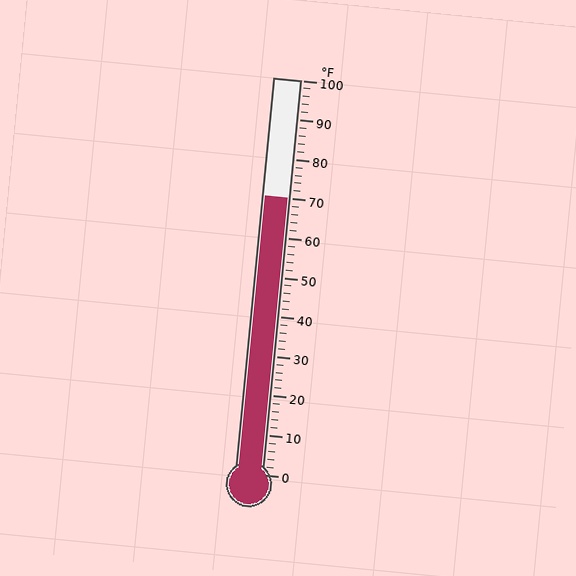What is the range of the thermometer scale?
The thermometer scale ranges from 0°F to 100°F.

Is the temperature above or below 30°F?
The temperature is above 30°F.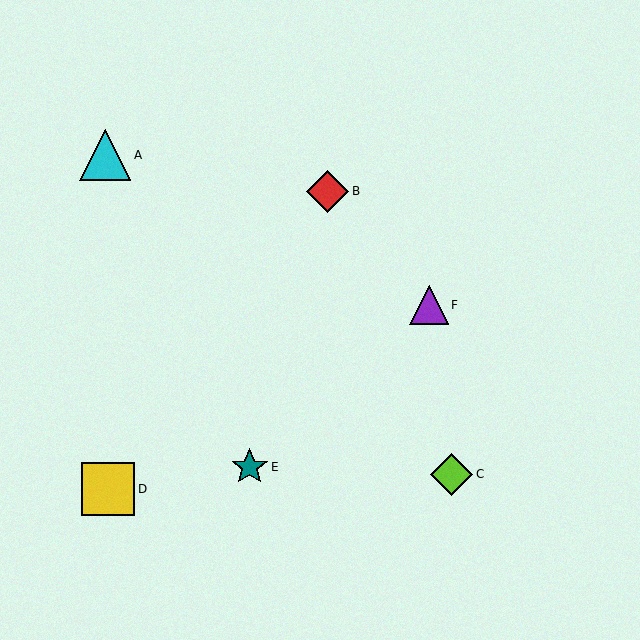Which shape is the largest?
The yellow square (labeled D) is the largest.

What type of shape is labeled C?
Shape C is a lime diamond.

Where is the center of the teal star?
The center of the teal star is at (250, 467).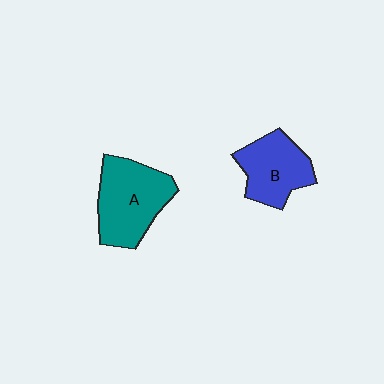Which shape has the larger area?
Shape A (teal).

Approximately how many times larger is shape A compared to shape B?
Approximately 1.3 times.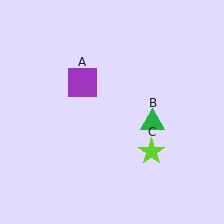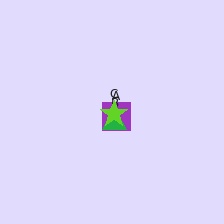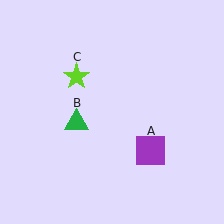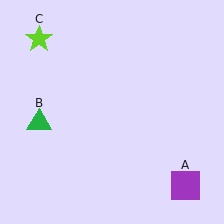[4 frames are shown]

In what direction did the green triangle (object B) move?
The green triangle (object B) moved left.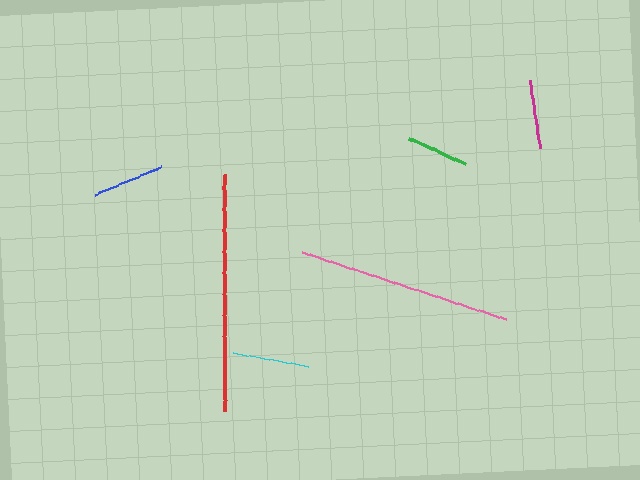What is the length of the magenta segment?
The magenta segment is approximately 69 pixels long.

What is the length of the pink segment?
The pink segment is approximately 215 pixels long.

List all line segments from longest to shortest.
From longest to shortest: red, pink, cyan, blue, magenta, green.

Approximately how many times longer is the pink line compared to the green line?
The pink line is approximately 3.5 times the length of the green line.